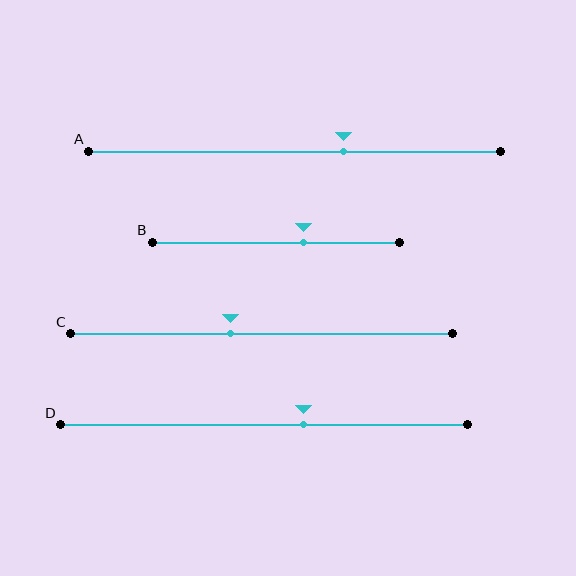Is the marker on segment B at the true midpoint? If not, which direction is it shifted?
No, the marker on segment B is shifted to the right by about 11% of the segment length.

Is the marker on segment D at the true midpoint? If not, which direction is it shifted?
No, the marker on segment D is shifted to the right by about 10% of the segment length.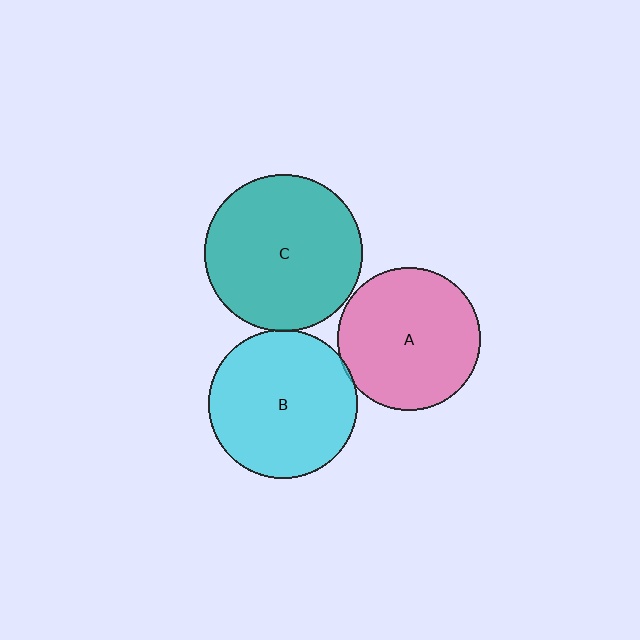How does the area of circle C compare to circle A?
Approximately 1.2 times.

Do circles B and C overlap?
Yes.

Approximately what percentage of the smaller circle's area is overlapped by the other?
Approximately 5%.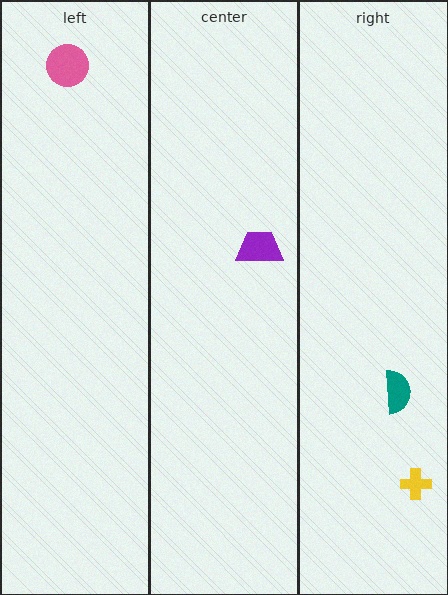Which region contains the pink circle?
The left region.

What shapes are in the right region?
The yellow cross, the teal semicircle.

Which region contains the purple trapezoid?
The center region.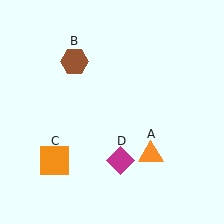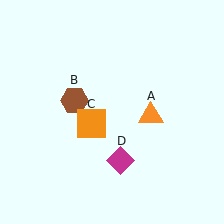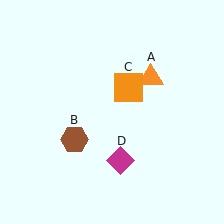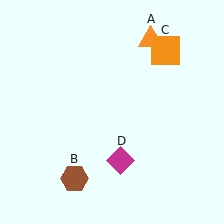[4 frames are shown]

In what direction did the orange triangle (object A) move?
The orange triangle (object A) moved up.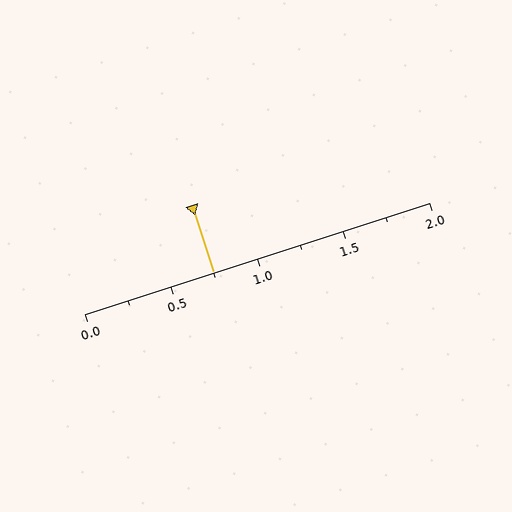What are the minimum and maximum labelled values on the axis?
The axis runs from 0.0 to 2.0.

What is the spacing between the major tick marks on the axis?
The major ticks are spaced 0.5 apart.